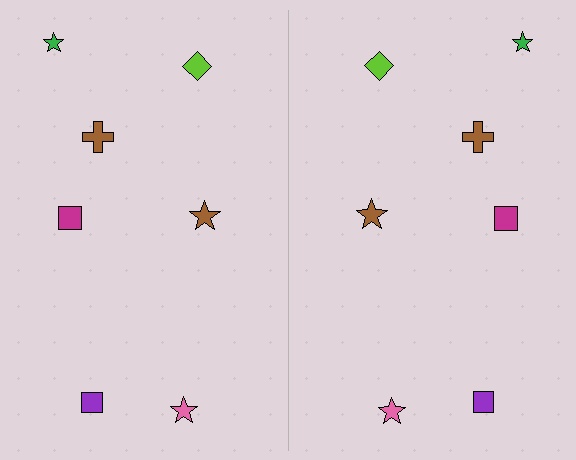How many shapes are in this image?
There are 14 shapes in this image.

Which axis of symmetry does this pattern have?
The pattern has a vertical axis of symmetry running through the center of the image.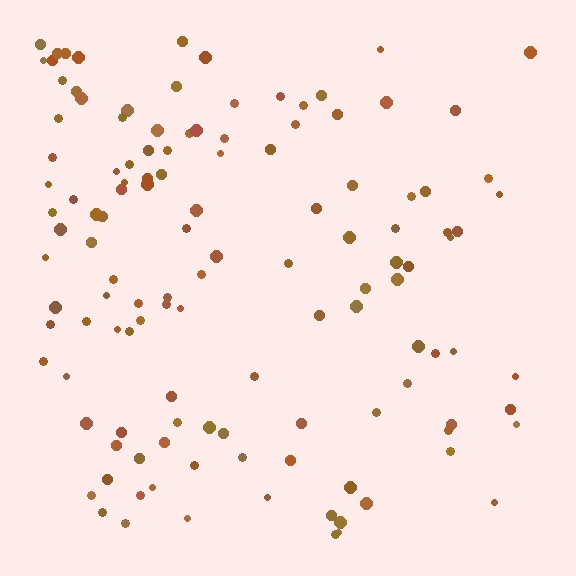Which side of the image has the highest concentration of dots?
The left.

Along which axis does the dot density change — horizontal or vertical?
Horizontal.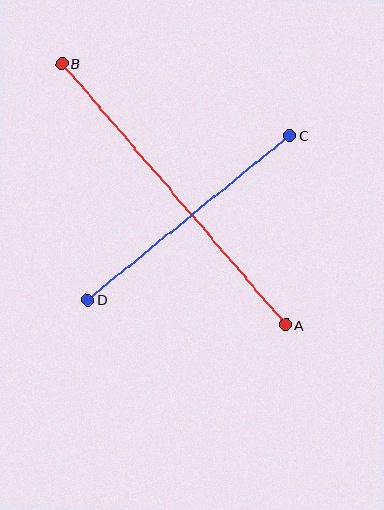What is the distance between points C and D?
The distance is approximately 260 pixels.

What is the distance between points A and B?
The distance is approximately 344 pixels.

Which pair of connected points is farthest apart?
Points A and B are farthest apart.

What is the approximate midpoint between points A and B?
The midpoint is at approximately (174, 194) pixels.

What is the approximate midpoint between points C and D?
The midpoint is at approximately (189, 218) pixels.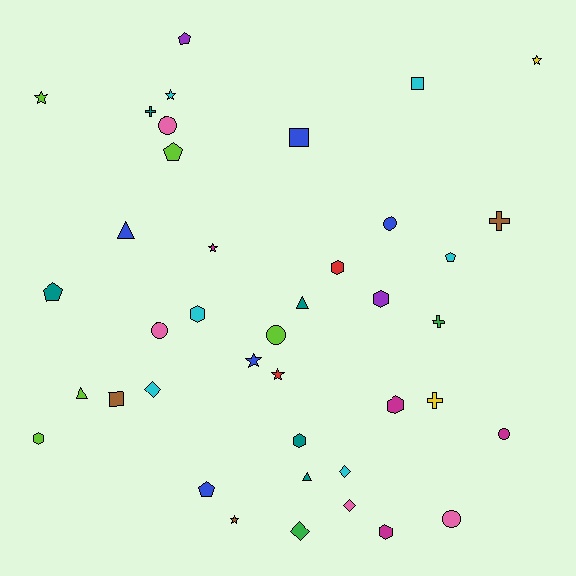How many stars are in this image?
There are 7 stars.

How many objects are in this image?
There are 40 objects.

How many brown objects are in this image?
There are 3 brown objects.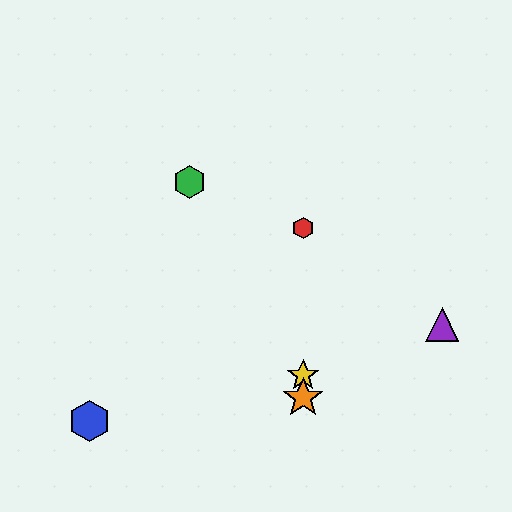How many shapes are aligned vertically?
3 shapes (the red hexagon, the yellow star, the orange star) are aligned vertically.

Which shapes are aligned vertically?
The red hexagon, the yellow star, the orange star are aligned vertically.